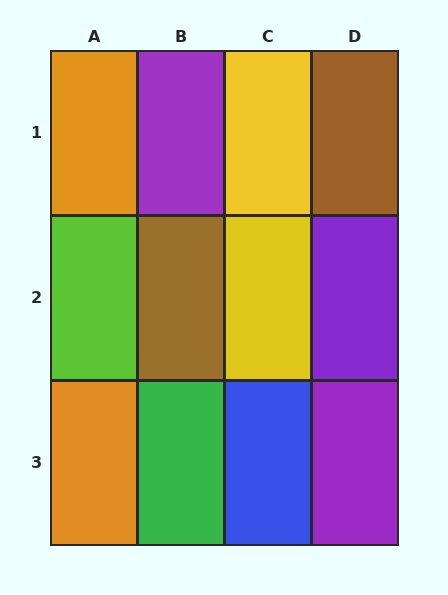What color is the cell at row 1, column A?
Orange.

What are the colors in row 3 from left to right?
Orange, green, blue, purple.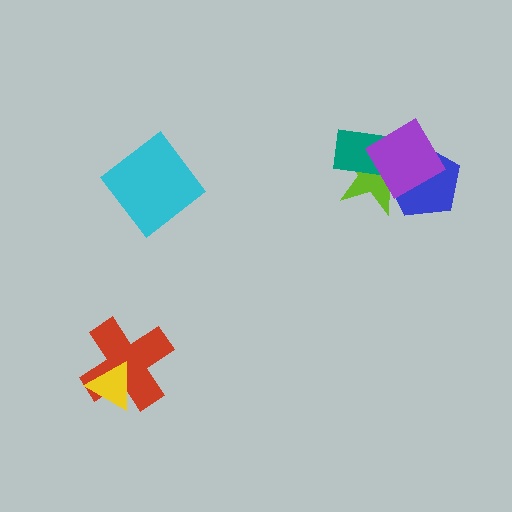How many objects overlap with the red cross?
1 object overlaps with the red cross.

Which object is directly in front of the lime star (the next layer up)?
The teal rectangle is directly in front of the lime star.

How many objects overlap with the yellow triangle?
1 object overlaps with the yellow triangle.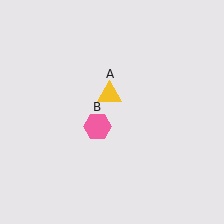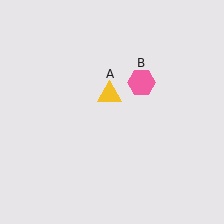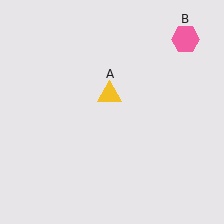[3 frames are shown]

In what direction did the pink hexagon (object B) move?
The pink hexagon (object B) moved up and to the right.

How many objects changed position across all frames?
1 object changed position: pink hexagon (object B).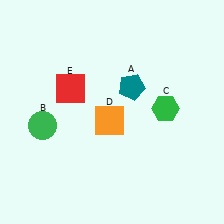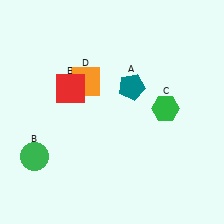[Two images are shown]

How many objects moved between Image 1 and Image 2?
2 objects moved between the two images.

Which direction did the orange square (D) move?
The orange square (D) moved up.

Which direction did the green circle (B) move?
The green circle (B) moved down.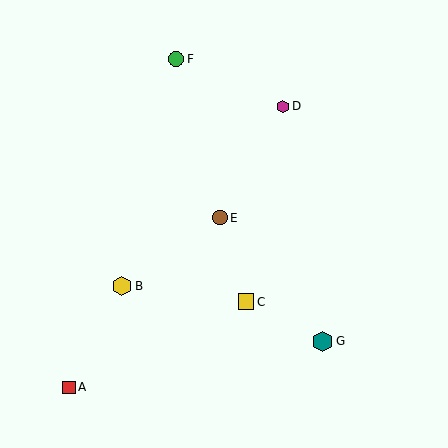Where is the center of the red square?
The center of the red square is at (69, 387).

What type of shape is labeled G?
Shape G is a teal hexagon.